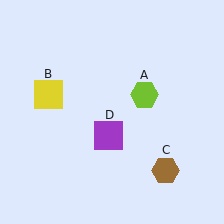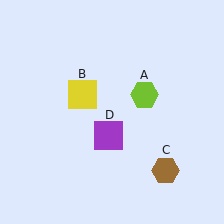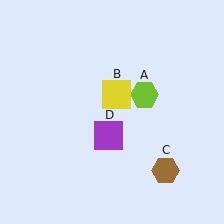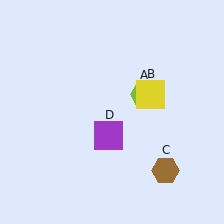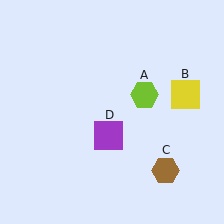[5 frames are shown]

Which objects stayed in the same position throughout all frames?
Lime hexagon (object A) and brown hexagon (object C) and purple square (object D) remained stationary.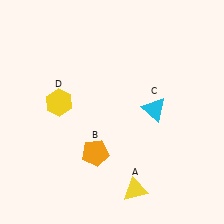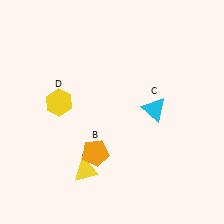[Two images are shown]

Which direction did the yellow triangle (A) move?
The yellow triangle (A) moved left.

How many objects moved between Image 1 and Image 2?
1 object moved between the two images.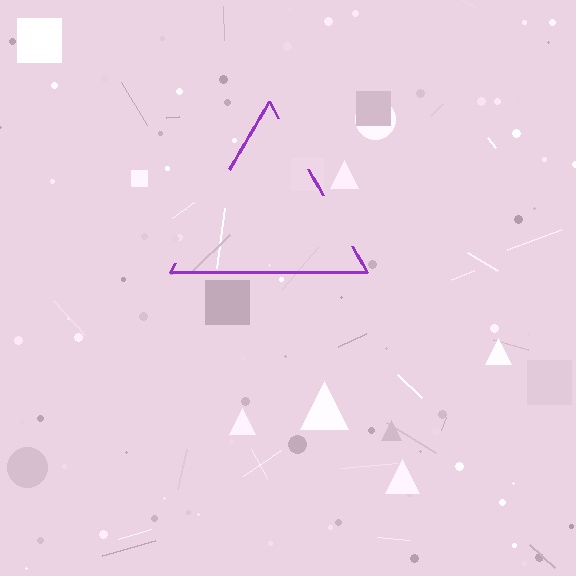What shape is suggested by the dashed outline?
The dashed outline suggests a triangle.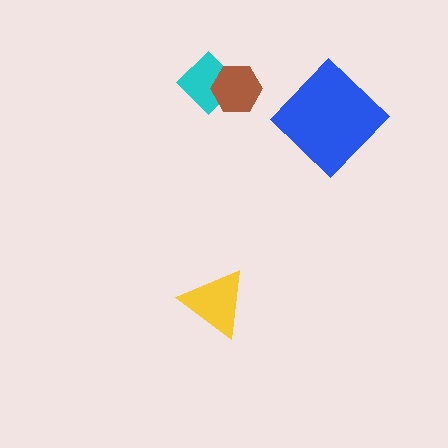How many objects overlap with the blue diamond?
0 objects overlap with the blue diamond.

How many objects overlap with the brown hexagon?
1 object overlaps with the brown hexagon.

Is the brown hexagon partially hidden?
No, no other shape covers it.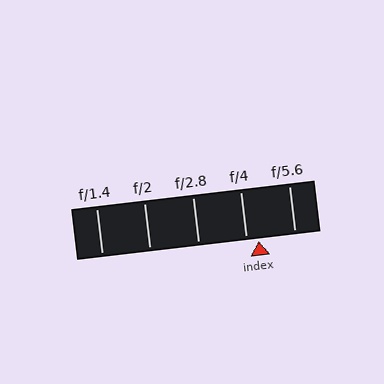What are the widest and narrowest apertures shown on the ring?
The widest aperture shown is f/1.4 and the narrowest is f/5.6.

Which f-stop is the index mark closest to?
The index mark is closest to f/4.